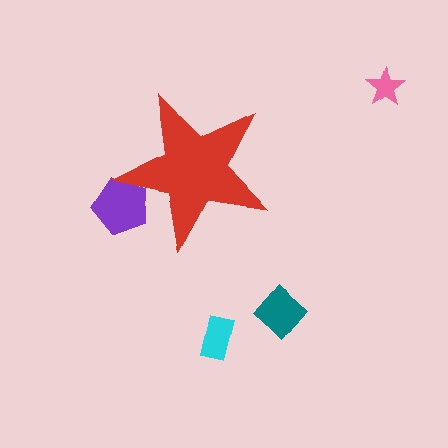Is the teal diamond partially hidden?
No, the teal diamond is fully visible.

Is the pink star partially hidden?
No, the pink star is fully visible.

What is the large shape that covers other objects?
A red star.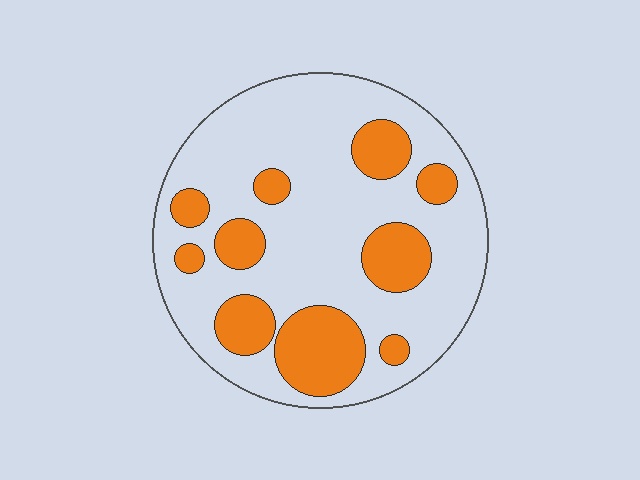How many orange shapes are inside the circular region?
10.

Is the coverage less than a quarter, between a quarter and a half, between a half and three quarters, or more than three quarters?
Between a quarter and a half.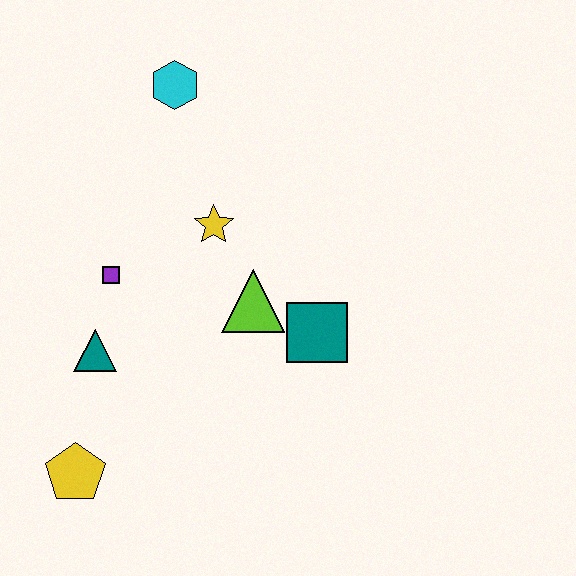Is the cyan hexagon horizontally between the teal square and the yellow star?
No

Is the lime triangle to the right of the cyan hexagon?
Yes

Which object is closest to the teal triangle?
The purple square is closest to the teal triangle.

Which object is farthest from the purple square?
The teal square is farthest from the purple square.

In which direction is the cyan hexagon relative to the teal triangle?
The cyan hexagon is above the teal triangle.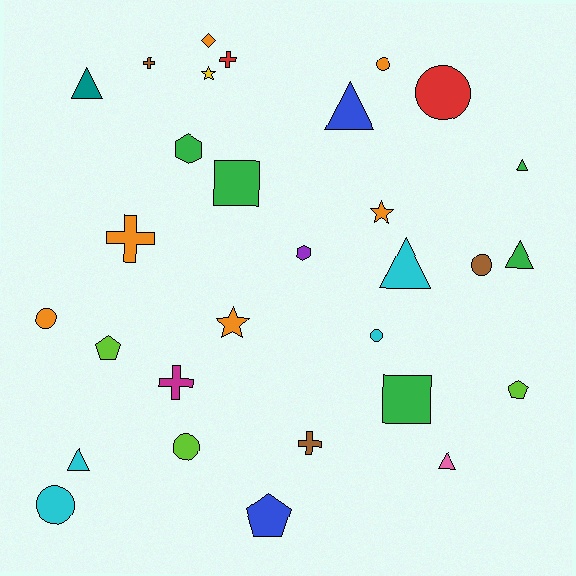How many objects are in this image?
There are 30 objects.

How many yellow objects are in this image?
There is 1 yellow object.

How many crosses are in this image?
There are 5 crosses.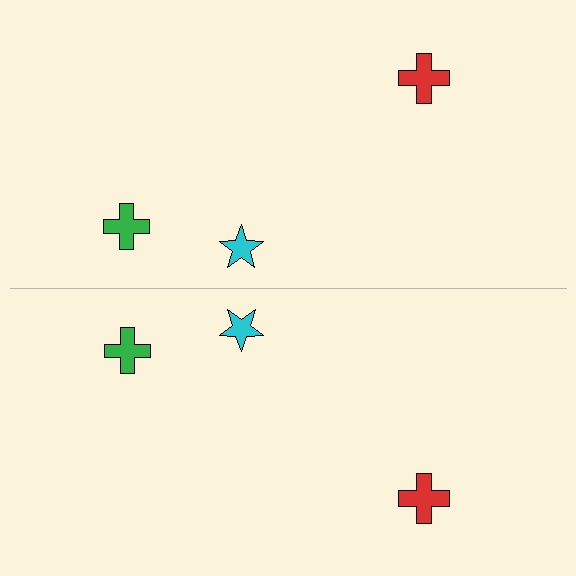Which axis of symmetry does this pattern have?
The pattern has a horizontal axis of symmetry running through the center of the image.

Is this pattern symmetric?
Yes, this pattern has bilateral (reflection) symmetry.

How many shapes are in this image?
There are 6 shapes in this image.